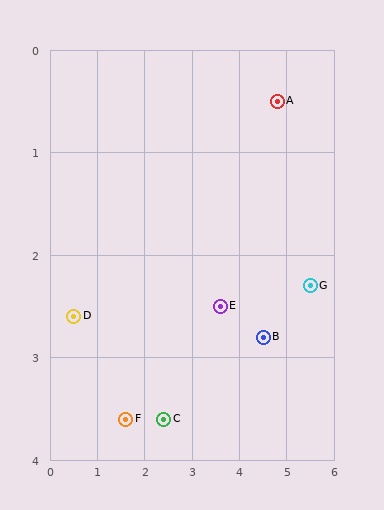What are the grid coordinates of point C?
Point C is at approximately (2.4, 3.6).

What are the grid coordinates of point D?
Point D is at approximately (0.5, 2.6).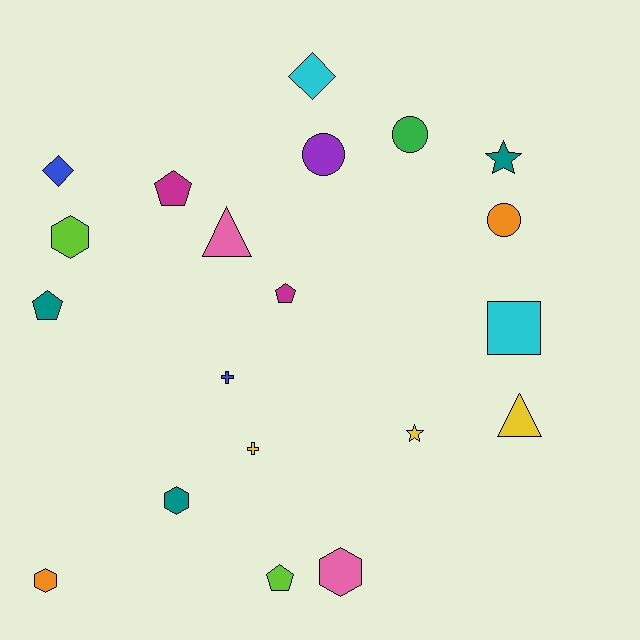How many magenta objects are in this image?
There are 2 magenta objects.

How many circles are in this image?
There are 3 circles.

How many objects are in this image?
There are 20 objects.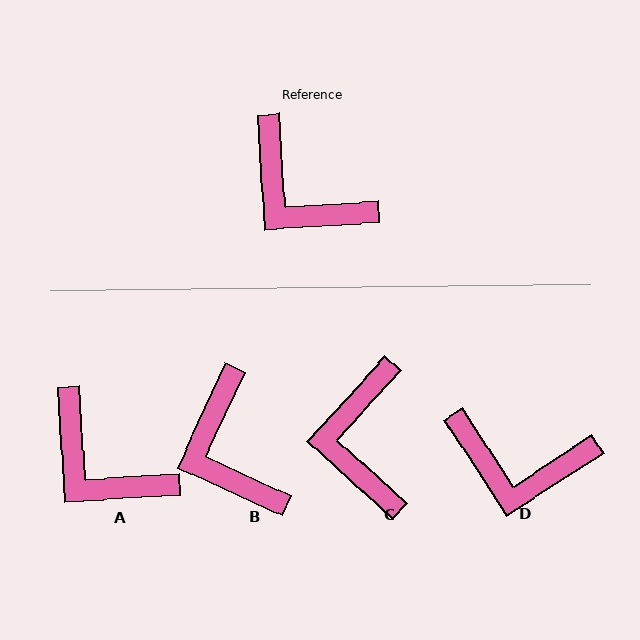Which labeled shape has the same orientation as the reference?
A.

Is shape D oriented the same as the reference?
No, it is off by about 30 degrees.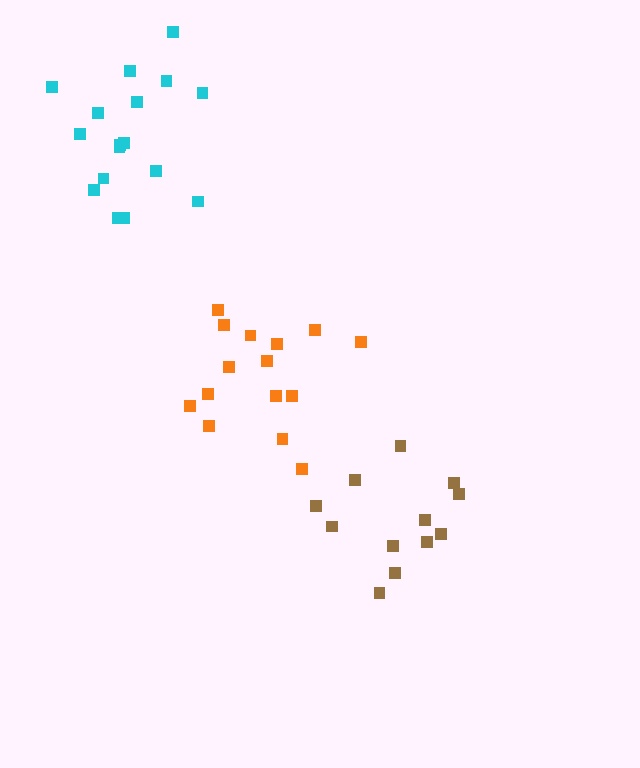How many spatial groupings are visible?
There are 3 spatial groupings.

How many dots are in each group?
Group 1: 15 dots, Group 2: 17 dots, Group 3: 12 dots (44 total).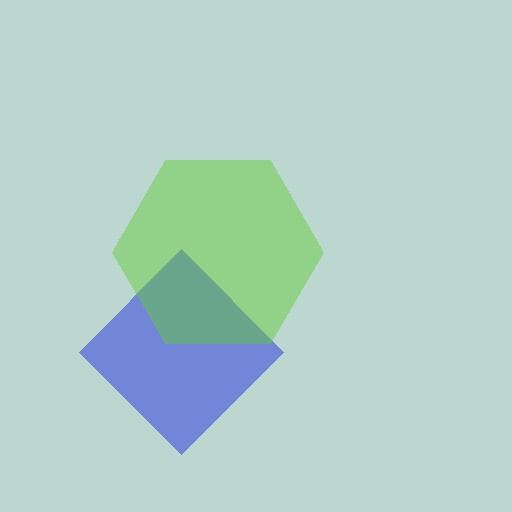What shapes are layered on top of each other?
The layered shapes are: a blue diamond, a lime hexagon.